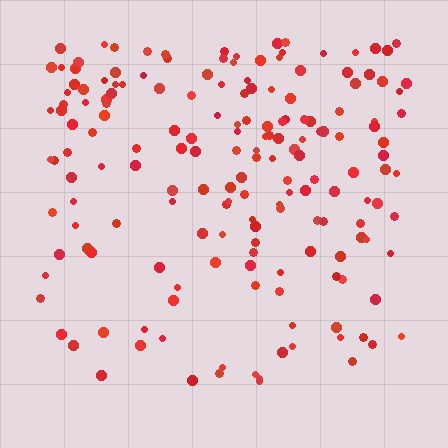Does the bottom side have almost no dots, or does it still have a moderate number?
Still a moderate number, just noticeably fewer than the top.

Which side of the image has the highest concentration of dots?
The top.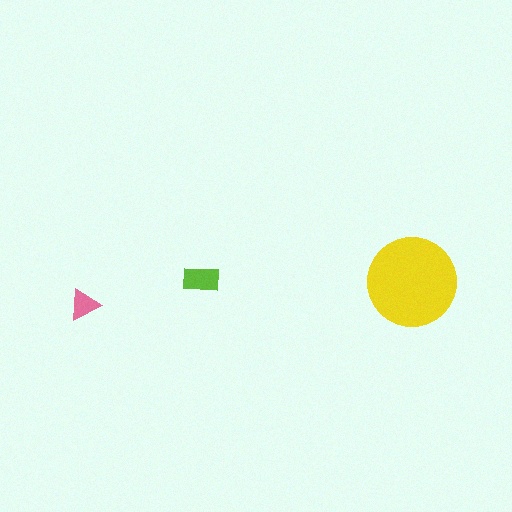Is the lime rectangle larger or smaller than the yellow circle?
Smaller.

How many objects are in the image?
There are 3 objects in the image.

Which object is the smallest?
The pink triangle.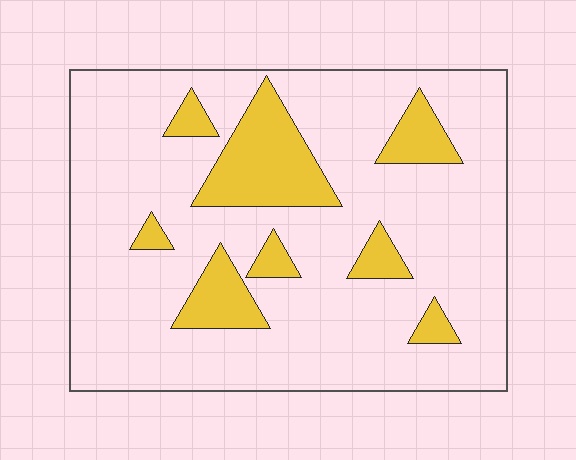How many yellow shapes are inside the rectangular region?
8.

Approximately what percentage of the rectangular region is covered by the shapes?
Approximately 20%.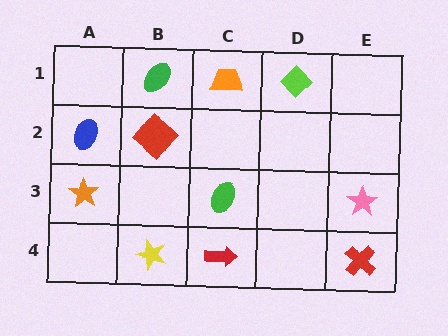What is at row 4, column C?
A red arrow.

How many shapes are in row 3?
3 shapes.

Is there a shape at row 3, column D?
No, that cell is empty.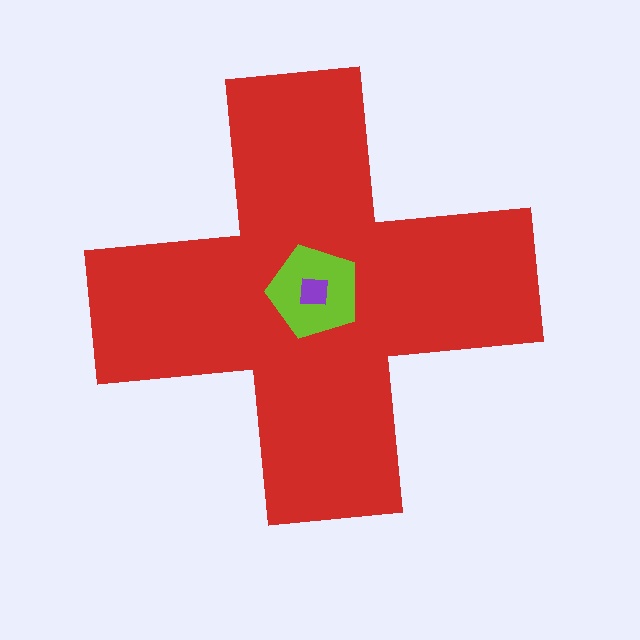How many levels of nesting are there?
3.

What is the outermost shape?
The red cross.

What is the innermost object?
The purple square.